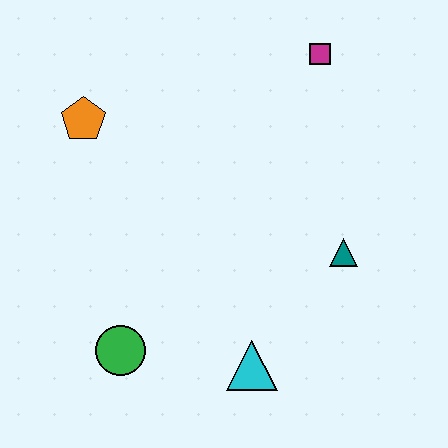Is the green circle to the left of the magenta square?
Yes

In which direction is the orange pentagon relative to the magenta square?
The orange pentagon is to the left of the magenta square.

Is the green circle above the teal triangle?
No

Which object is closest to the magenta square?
The teal triangle is closest to the magenta square.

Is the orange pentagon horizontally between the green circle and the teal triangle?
No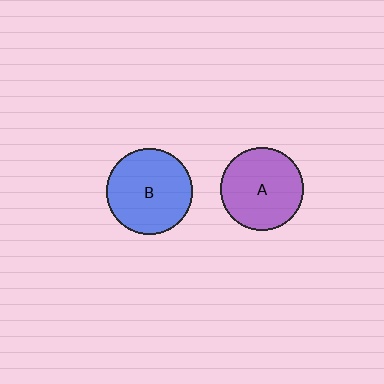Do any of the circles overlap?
No, none of the circles overlap.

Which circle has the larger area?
Circle B (blue).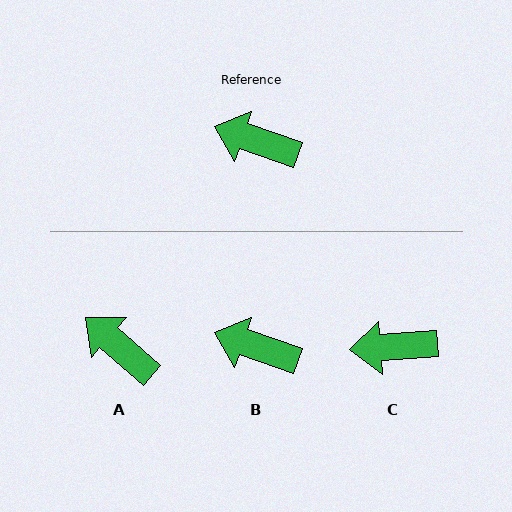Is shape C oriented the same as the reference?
No, it is off by about 23 degrees.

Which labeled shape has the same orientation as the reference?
B.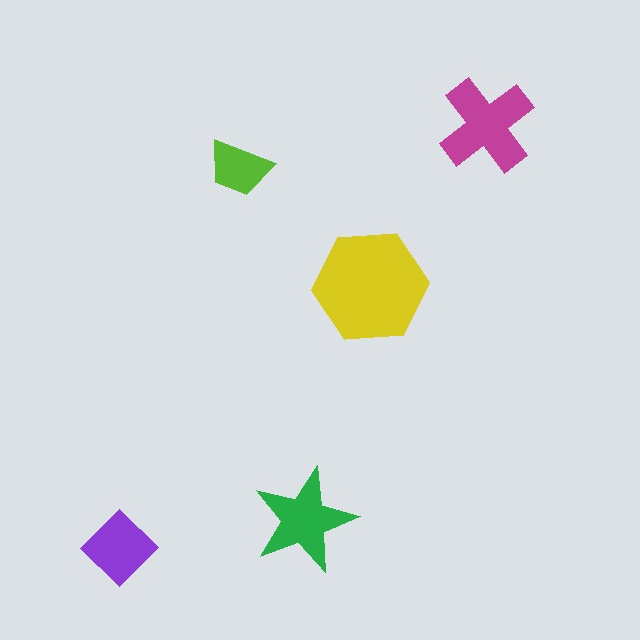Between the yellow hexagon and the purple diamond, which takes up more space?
The yellow hexagon.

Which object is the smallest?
The lime trapezoid.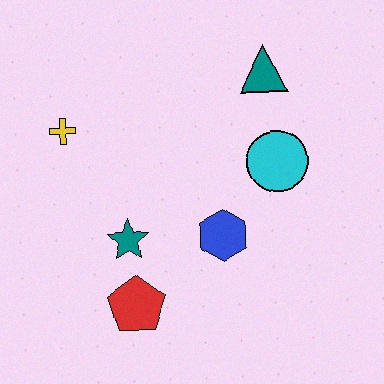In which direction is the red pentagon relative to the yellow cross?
The red pentagon is below the yellow cross.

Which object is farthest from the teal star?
The teal triangle is farthest from the teal star.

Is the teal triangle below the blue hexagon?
No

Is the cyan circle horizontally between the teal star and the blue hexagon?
No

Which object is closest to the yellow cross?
The teal star is closest to the yellow cross.